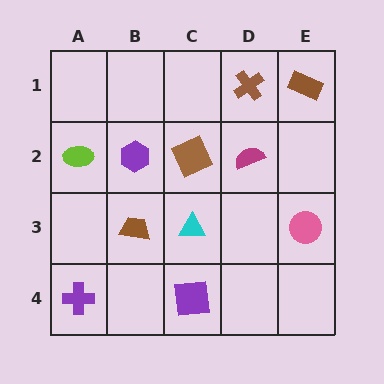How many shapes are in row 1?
2 shapes.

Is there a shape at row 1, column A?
No, that cell is empty.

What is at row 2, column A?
A lime ellipse.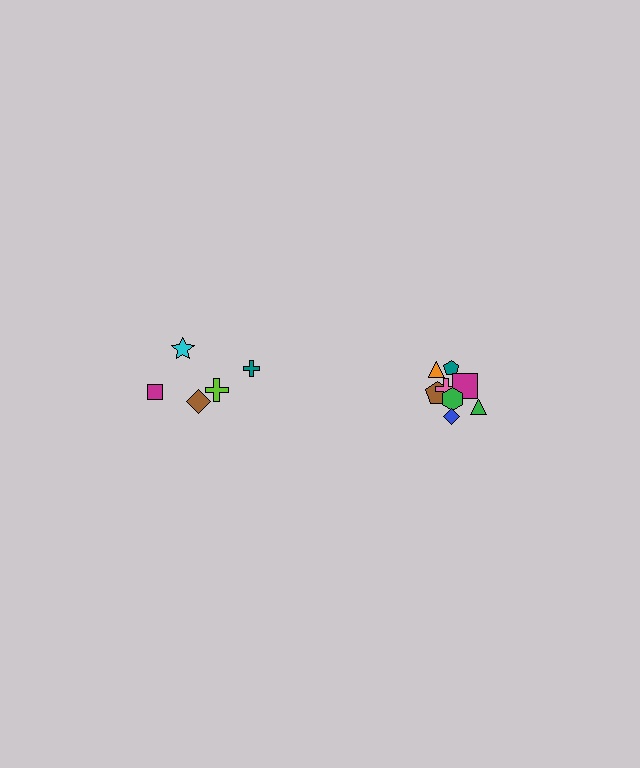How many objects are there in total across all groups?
There are 13 objects.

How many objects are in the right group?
There are 8 objects.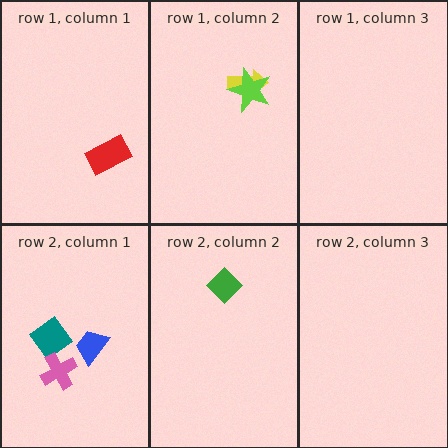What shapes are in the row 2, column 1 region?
The blue trapezoid, the teal diamond, the pink cross.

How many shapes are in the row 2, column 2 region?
1.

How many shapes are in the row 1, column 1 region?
1.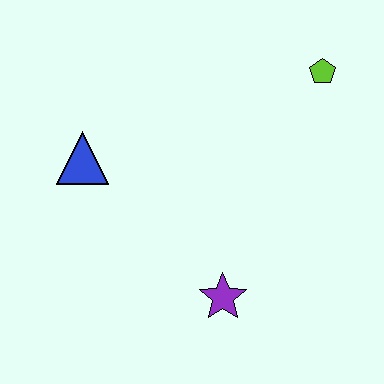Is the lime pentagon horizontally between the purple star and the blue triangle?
No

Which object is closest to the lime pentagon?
The purple star is closest to the lime pentagon.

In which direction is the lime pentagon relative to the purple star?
The lime pentagon is above the purple star.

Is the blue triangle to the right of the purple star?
No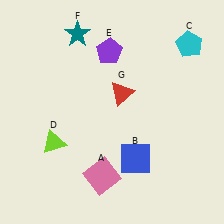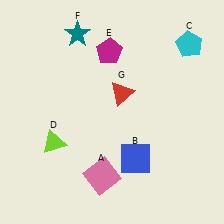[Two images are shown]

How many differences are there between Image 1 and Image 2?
There is 1 difference between the two images.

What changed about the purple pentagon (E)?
In Image 1, E is purple. In Image 2, it changed to magenta.